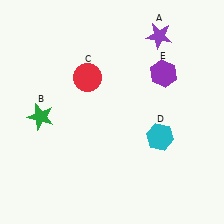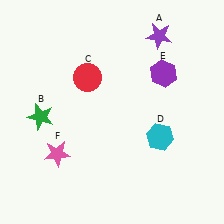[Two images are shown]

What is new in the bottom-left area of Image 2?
A pink star (F) was added in the bottom-left area of Image 2.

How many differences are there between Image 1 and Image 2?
There is 1 difference between the two images.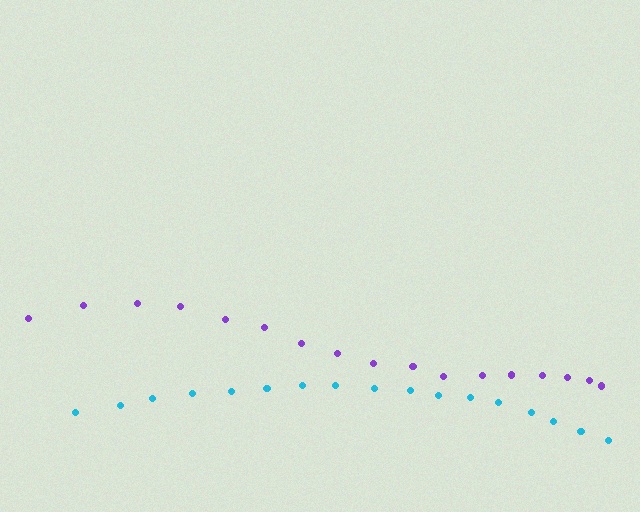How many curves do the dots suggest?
There are 2 distinct paths.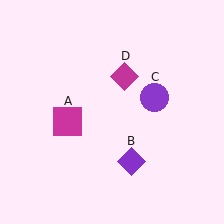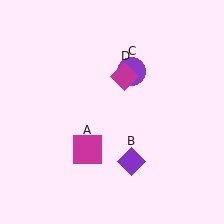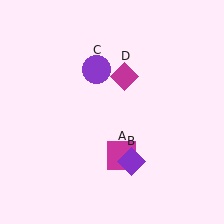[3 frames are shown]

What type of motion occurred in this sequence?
The magenta square (object A), purple circle (object C) rotated counterclockwise around the center of the scene.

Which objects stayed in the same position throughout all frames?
Purple diamond (object B) and magenta diamond (object D) remained stationary.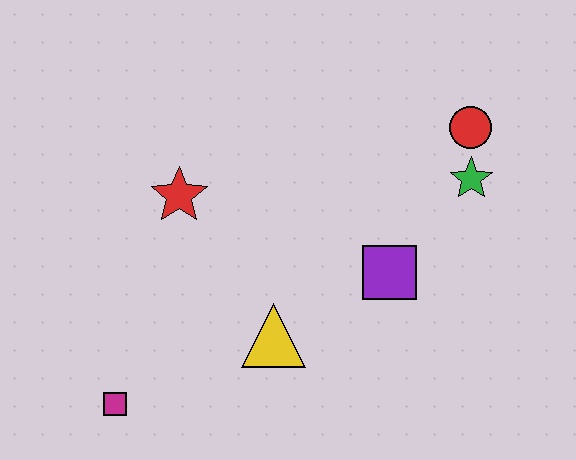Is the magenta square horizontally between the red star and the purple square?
No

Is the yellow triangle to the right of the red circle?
No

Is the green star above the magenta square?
Yes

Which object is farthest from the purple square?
The magenta square is farthest from the purple square.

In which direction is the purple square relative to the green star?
The purple square is below the green star.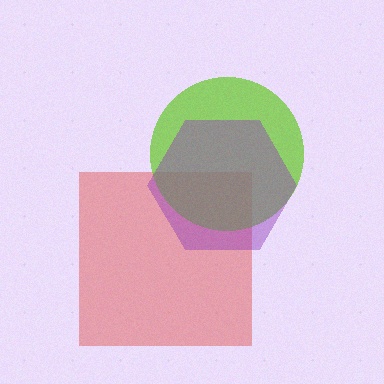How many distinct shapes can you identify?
There are 3 distinct shapes: a red square, a lime circle, a purple hexagon.